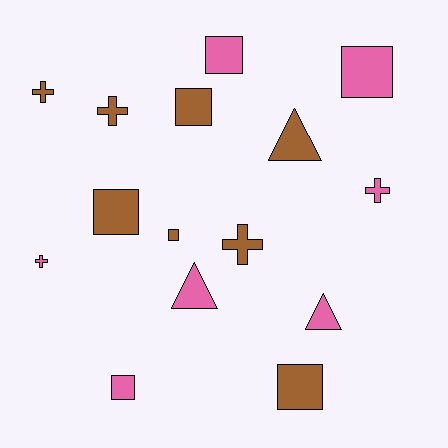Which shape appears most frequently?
Square, with 7 objects.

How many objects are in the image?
There are 15 objects.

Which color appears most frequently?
Brown, with 8 objects.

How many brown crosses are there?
There are 3 brown crosses.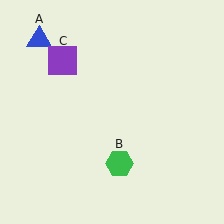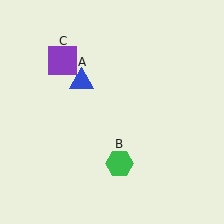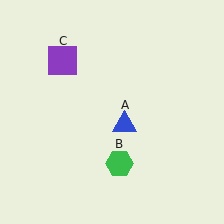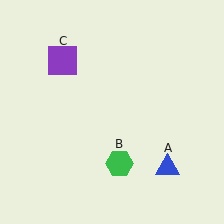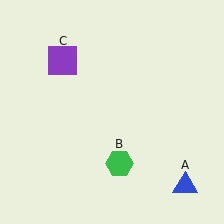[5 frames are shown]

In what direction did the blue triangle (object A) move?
The blue triangle (object A) moved down and to the right.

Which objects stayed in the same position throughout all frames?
Green hexagon (object B) and purple square (object C) remained stationary.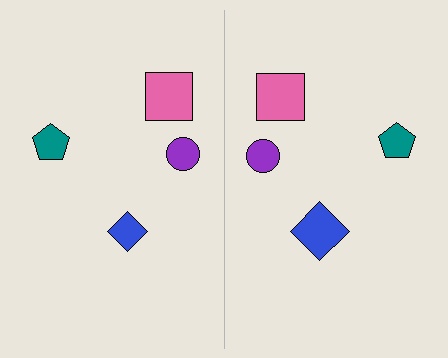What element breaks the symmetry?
The blue diamond on the right side has a different size than its mirror counterpart.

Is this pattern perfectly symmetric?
No, the pattern is not perfectly symmetric. The blue diamond on the right side has a different size than its mirror counterpart.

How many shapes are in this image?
There are 8 shapes in this image.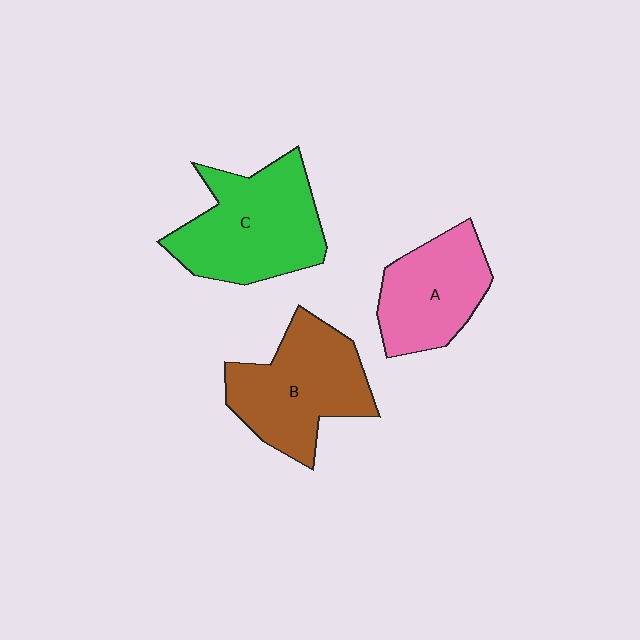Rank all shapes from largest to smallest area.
From largest to smallest: C (green), B (brown), A (pink).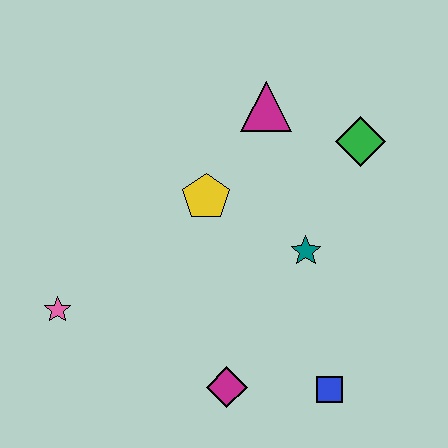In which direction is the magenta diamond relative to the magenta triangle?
The magenta diamond is below the magenta triangle.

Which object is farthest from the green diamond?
The pink star is farthest from the green diamond.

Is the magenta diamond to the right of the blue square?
No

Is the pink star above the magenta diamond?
Yes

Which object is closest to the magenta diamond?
The blue square is closest to the magenta diamond.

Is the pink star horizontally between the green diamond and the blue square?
No